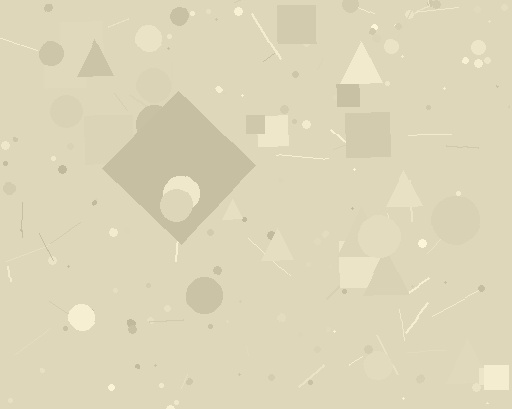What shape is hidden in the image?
A diamond is hidden in the image.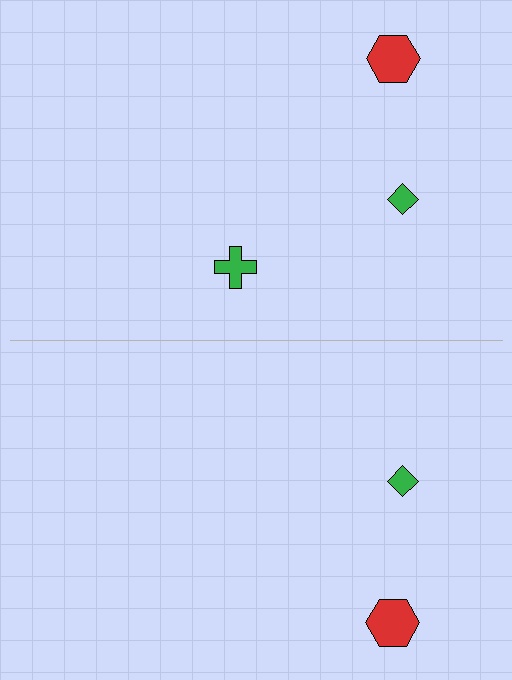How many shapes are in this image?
There are 5 shapes in this image.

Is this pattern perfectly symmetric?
No, the pattern is not perfectly symmetric. A green cross is missing from the bottom side.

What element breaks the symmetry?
A green cross is missing from the bottom side.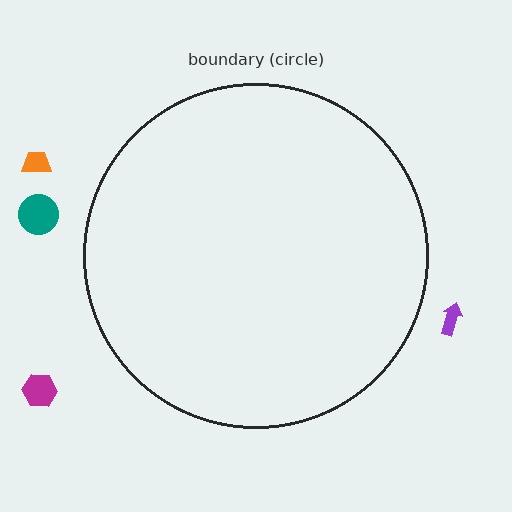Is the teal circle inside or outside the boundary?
Outside.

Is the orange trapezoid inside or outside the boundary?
Outside.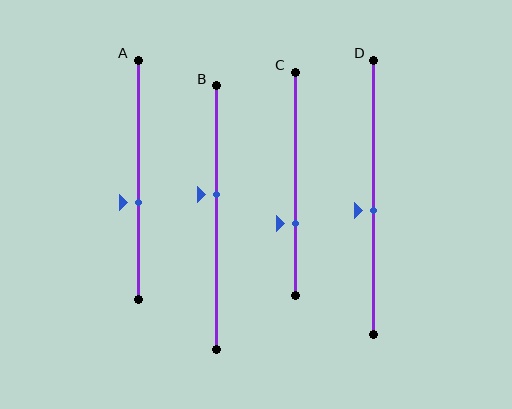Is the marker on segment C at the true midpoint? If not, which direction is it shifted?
No, the marker on segment C is shifted downward by about 18% of the segment length.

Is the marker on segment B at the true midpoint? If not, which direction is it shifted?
No, the marker on segment B is shifted upward by about 9% of the segment length.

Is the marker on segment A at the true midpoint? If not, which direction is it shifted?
No, the marker on segment A is shifted downward by about 10% of the segment length.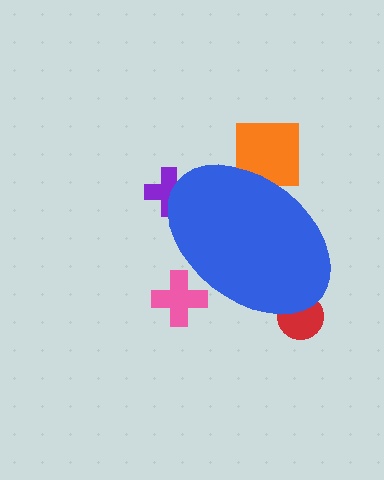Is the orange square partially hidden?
Yes, the orange square is partially hidden behind the blue ellipse.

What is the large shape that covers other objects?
A blue ellipse.